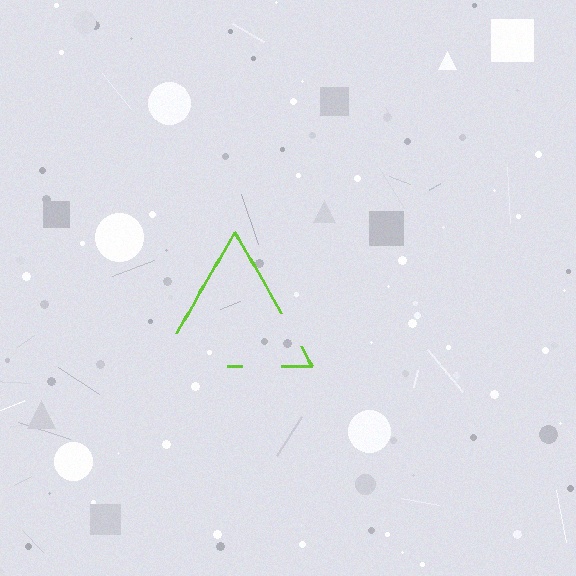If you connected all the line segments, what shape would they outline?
They would outline a triangle.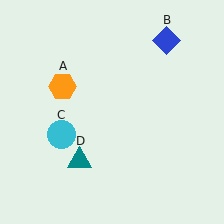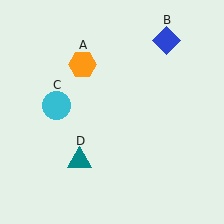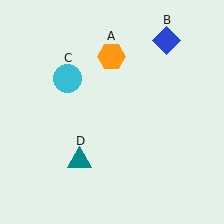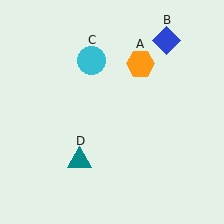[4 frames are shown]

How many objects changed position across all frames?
2 objects changed position: orange hexagon (object A), cyan circle (object C).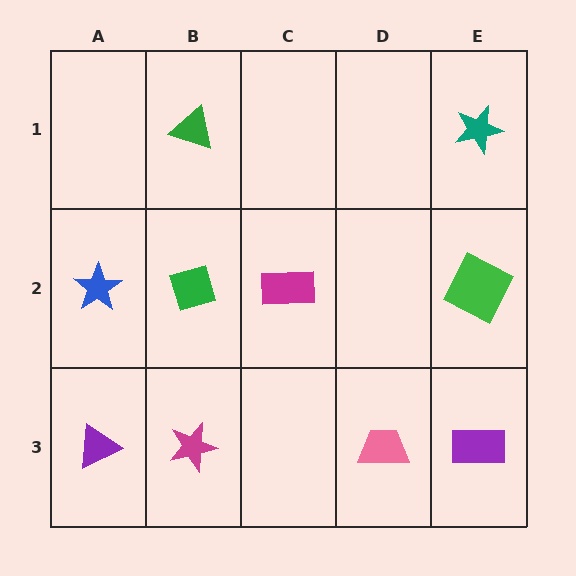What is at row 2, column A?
A blue star.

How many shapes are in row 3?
4 shapes.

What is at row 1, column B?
A green triangle.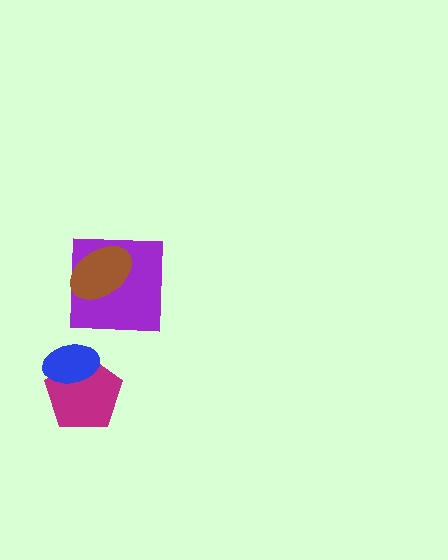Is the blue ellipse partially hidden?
No, no other shape covers it.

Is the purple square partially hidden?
Yes, it is partially covered by another shape.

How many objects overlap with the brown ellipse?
1 object overlaps with the brown ellipse.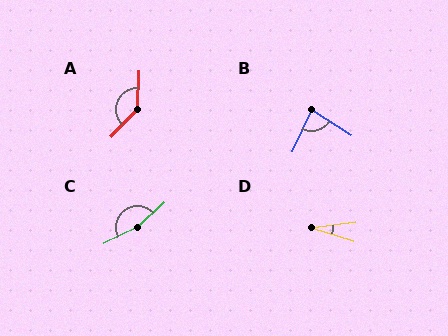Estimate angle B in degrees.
Approximately 82 degrees.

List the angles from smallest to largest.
D (25°), B (82°), A (139°), C (163°).